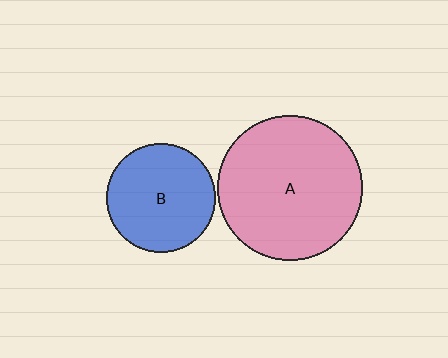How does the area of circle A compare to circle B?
Approximately 1.8 times.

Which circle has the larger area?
Circle A (pink).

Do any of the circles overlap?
No, none of the circles overlap.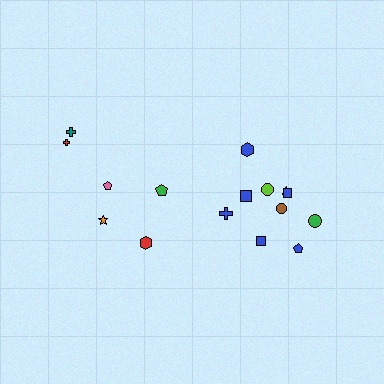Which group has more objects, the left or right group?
The right group.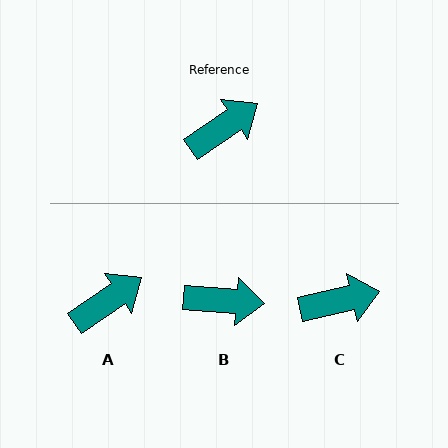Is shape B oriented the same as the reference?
No, it is off by about 39 degrees.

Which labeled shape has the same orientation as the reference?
A.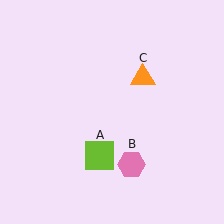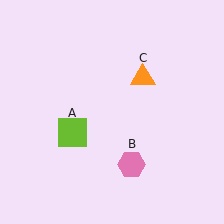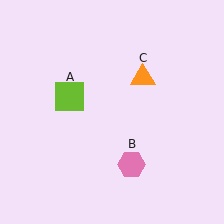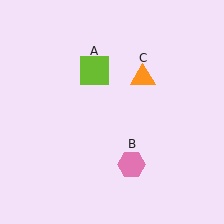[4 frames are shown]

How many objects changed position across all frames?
1 object changed position: lime square (object A).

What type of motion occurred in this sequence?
The lime square (object A) rotated clockwise around the center of the scene.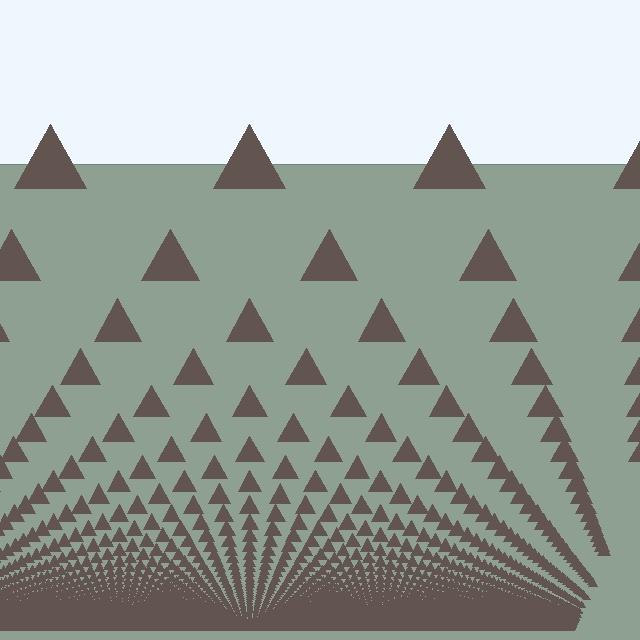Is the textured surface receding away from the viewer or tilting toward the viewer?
The surface appears to tilt toward the viewer. Texture elements get larger and sparser toward the top.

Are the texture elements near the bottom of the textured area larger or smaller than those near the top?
Smaller. The gradient is inverted — elements near the bottom are smaller and denser.